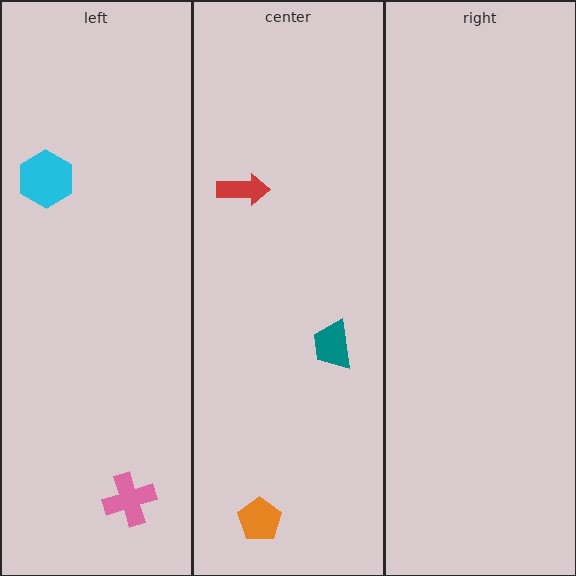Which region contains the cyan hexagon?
The left region.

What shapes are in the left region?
The pink cross, the cyan hexagon.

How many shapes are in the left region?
2.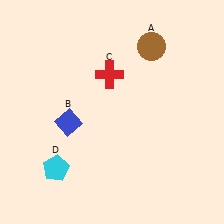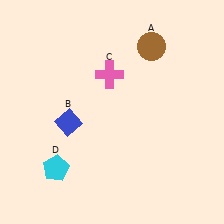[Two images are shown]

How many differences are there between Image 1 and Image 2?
There is 1 difference between the two images.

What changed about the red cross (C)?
In Image 1, C is red. In Image 2, it changed to pink.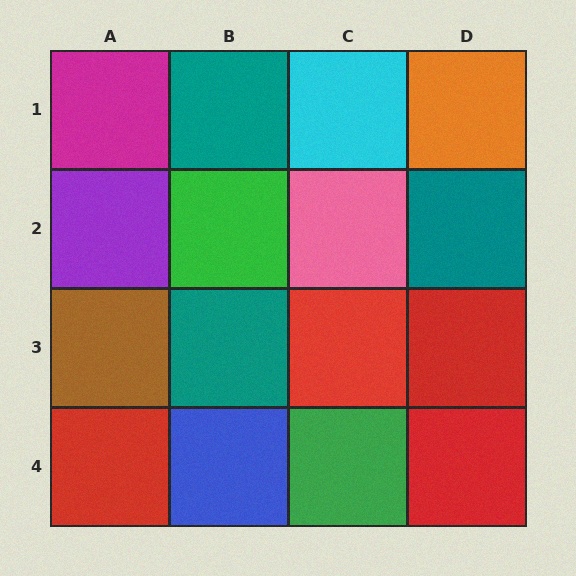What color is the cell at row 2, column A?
Purple.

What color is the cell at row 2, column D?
Teal.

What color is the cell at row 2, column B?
Green.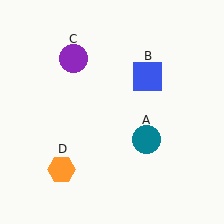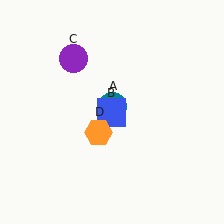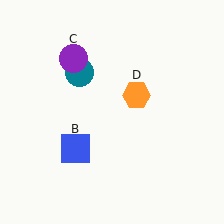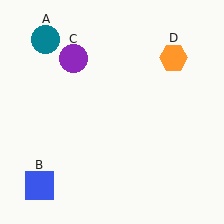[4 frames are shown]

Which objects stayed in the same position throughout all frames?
Purple circle (object C) remained stationary.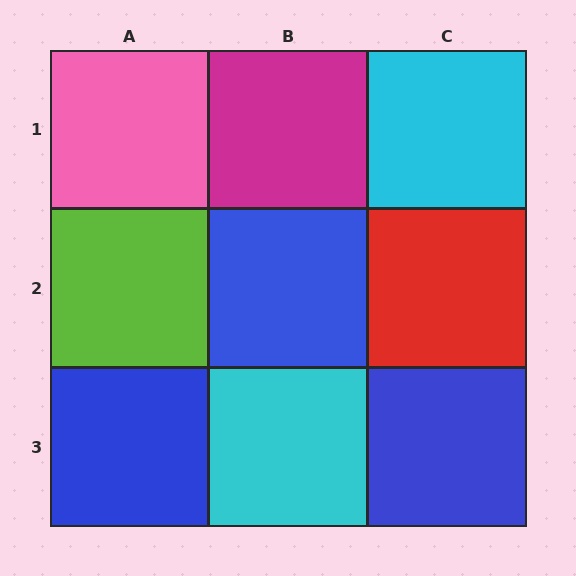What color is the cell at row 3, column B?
Cyan.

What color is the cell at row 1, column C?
Cyan.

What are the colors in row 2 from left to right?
Lime, blue, red.